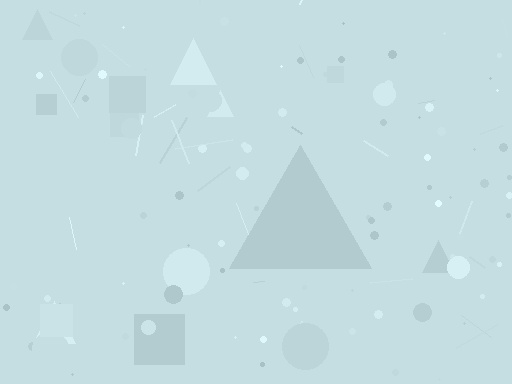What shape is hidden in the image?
A triangle is hidden in the image.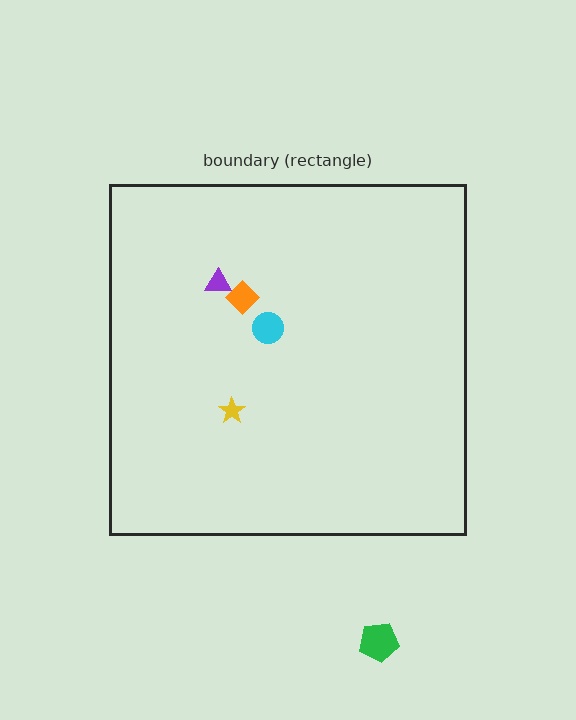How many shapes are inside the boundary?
4 inside, 1 outside.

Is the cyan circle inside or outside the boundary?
Inside.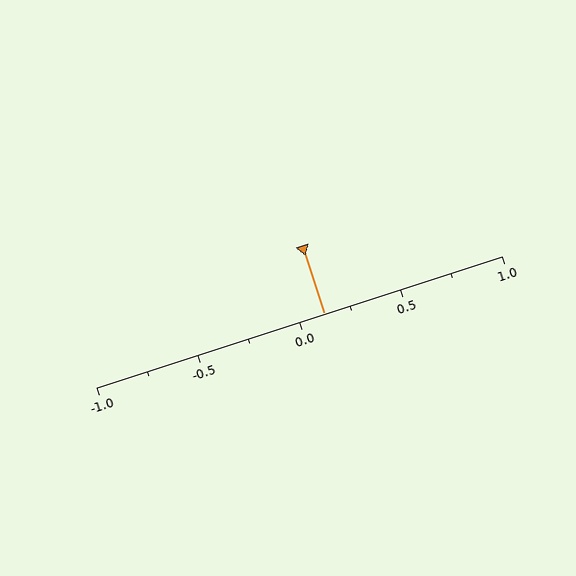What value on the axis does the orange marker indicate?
The marker indicates approximately 0.12.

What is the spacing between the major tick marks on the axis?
The major ticks are spaced 0.5 apart.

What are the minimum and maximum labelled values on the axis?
The axis runs from -1.0 to 1.0.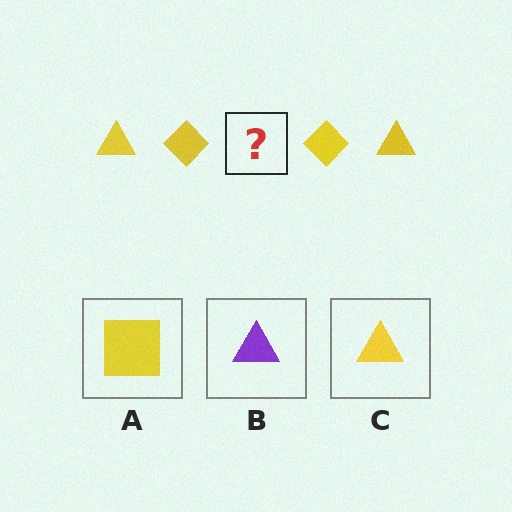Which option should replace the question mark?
Option C.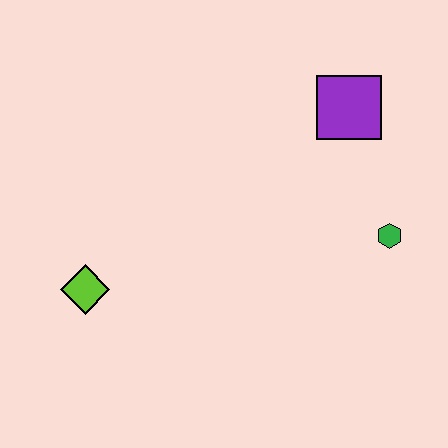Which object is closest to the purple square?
The green hexagon is closest to the purple square.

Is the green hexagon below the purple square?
Yes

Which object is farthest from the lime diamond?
The purple square is farthest from the lime diamond.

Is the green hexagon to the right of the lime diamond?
Yes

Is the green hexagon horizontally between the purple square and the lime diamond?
No